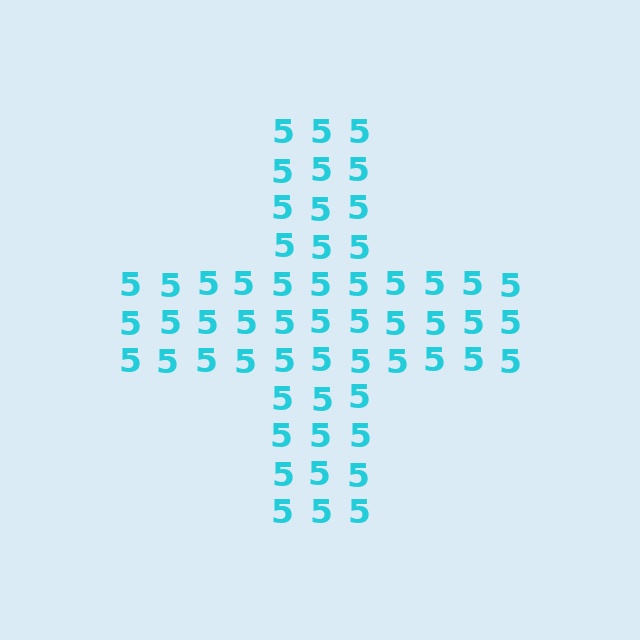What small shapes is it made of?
It is made of small digit 5's.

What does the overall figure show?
The overall figure shows a cross.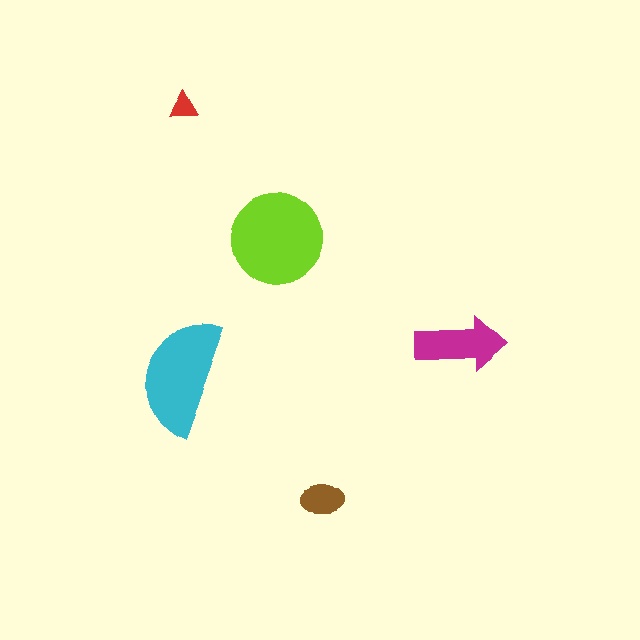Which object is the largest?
The lime circle.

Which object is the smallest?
The red triangle.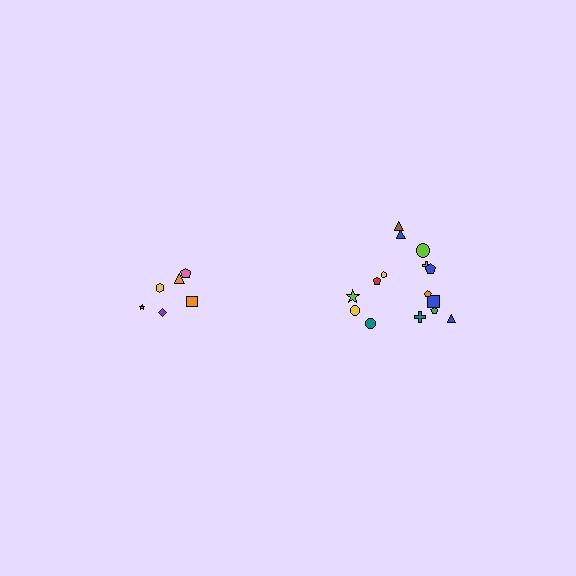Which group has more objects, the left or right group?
The right group.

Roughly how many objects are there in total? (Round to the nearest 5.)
Roughly 20 objects in total.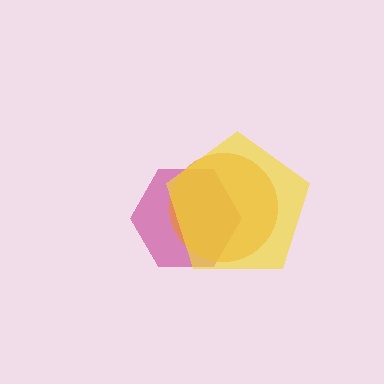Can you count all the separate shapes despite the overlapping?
Yes, there are 3 separate shapes.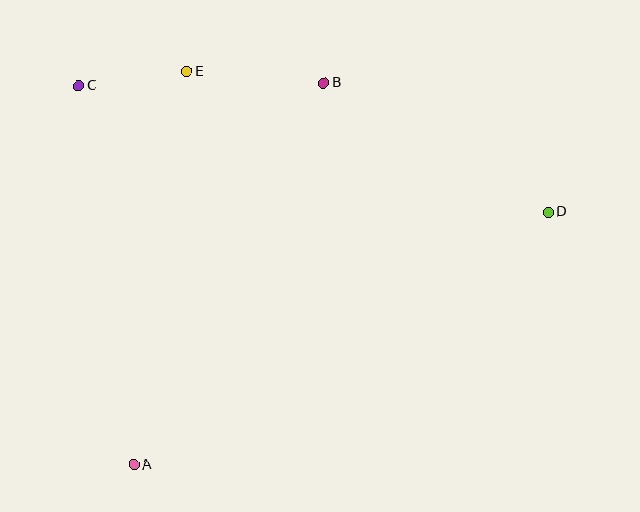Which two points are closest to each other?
Points C and E are closest to each other.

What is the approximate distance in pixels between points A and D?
The distance between A and D is approximately 485 pixels.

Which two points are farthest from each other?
Points C and D are farthest from each other.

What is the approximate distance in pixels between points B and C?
The distance between B and C is approximately 245 pixels.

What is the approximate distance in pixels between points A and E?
The distance between A and E is approximately 397 pixels.